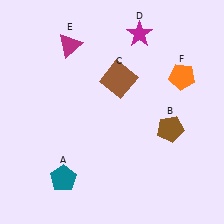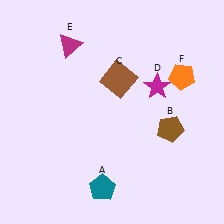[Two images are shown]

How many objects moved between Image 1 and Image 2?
2 objects moved between the two images.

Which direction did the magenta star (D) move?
The magenta star (D) moved down.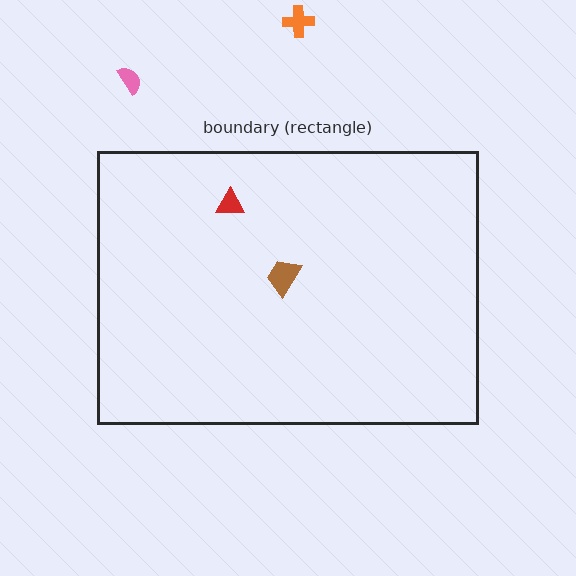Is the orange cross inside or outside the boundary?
Outside.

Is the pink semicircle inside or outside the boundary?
Outside.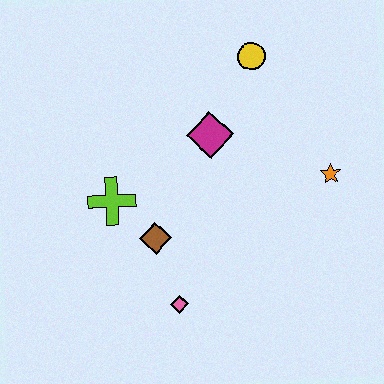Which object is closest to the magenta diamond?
The yellow circle is closest to the magenta diamond.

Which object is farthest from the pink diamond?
The yellow circle is farthest from the pink diamond.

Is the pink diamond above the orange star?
No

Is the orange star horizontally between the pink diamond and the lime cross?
No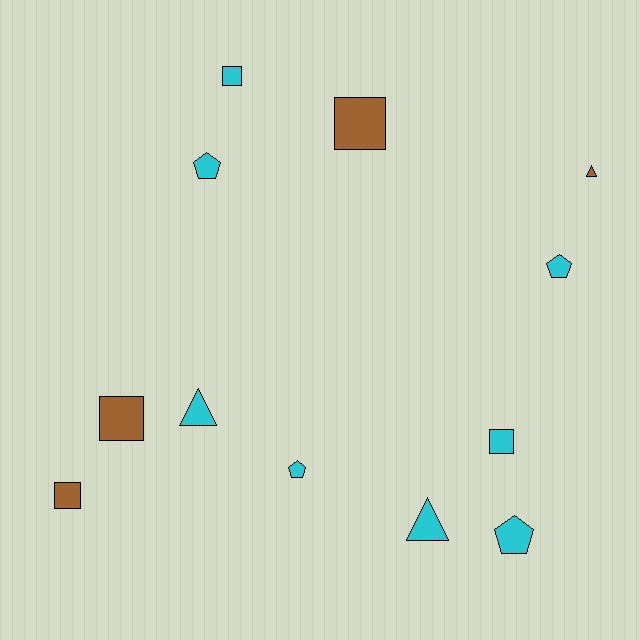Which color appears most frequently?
Cyan, with 8 objects.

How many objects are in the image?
There are 12 objects.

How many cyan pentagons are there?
There are 4 cyan pentagons.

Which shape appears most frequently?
Square, with 5 objects.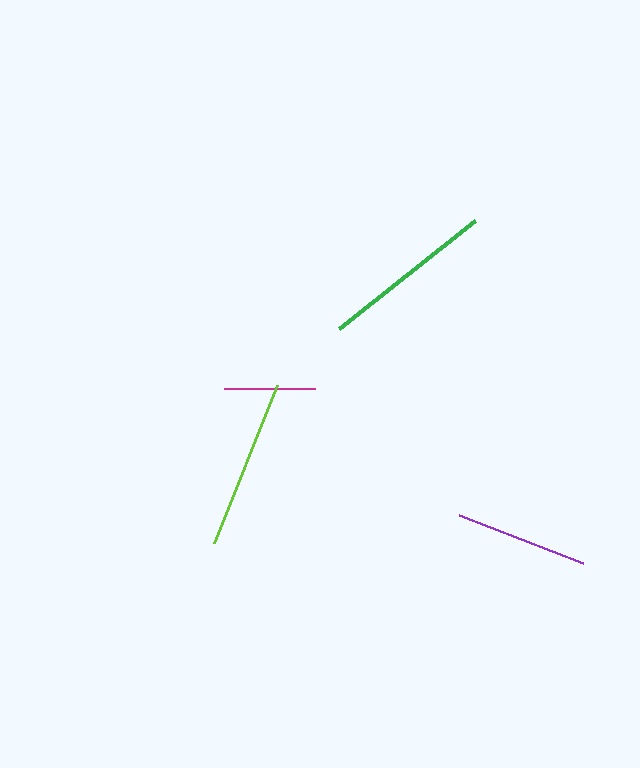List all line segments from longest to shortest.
From longest to shortest: green, lime, purple, magenta.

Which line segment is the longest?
The green line is the longest at approximately 174 pixels.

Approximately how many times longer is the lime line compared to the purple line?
The lime line is approximately 1.3 times the length of the purple line.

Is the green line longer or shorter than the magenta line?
The green line is longer than the magenta line.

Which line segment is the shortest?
The magenta line is the shortest at approximately 91 pixels.